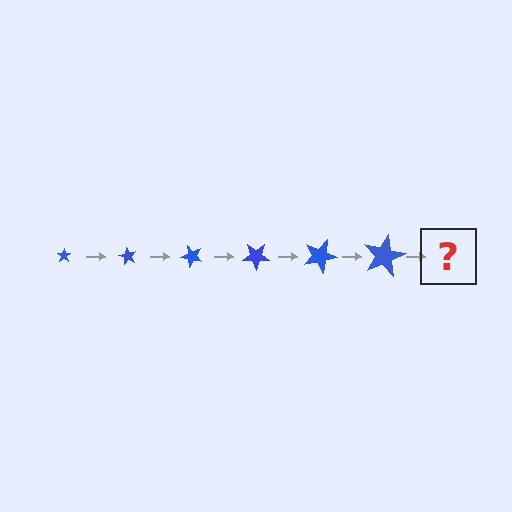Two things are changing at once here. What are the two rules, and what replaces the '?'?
The two rules are that the star grows larger each step and it rotates 60 degrees each step. The '?' should be a star, larger than the previous one and rotated 360 degrees from the start.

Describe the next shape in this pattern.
It should be a star, larger than the previous one and rotated 360 degrees from the start.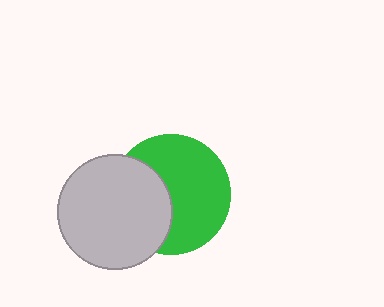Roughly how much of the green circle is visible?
About half of it is visible (roughly 62%).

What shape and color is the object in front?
The object in front is a light gray circle.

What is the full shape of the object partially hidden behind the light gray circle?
The partially hidden object is a green circle.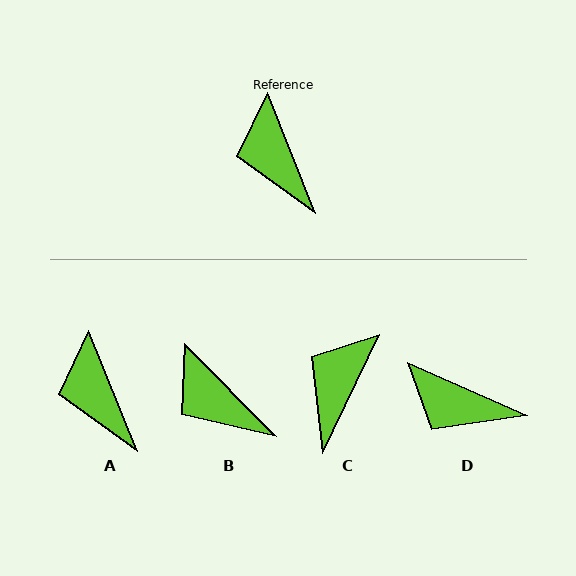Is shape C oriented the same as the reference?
No, it is off by about 47 degrees.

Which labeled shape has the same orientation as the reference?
A.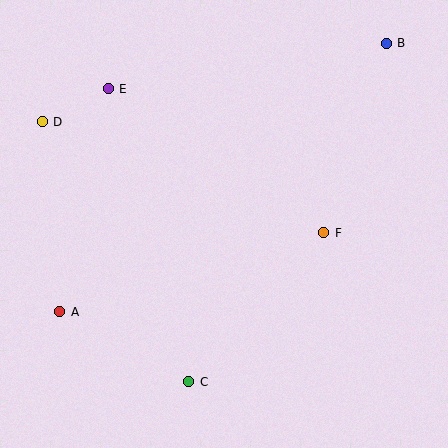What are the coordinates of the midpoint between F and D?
The midpoint between F and D is at (183, 177).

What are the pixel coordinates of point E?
Point E is at (108, 89).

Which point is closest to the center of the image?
Point F at (324, 233) is closest to the center.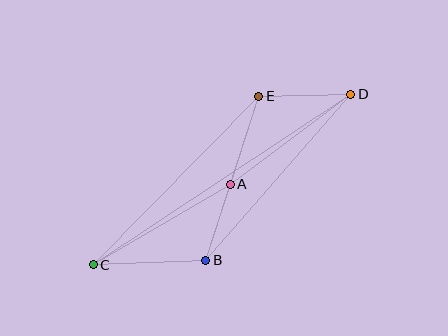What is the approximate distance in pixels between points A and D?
The distance between A and D is approximately 150 pixels.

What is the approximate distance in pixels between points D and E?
The distance between D and E is approximately 92 pixels.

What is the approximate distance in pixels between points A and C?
The distance between A and C is approximately 159 pixels.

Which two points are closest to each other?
Points A and B are closest to each other.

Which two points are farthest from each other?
Points C and D are farthest from each other.